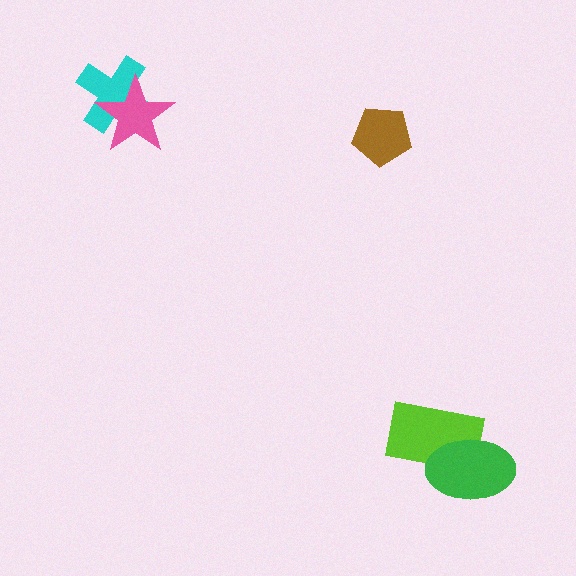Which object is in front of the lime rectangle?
The green ellipse is in front of the lime rectangle.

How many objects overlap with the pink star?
1 object overlaps with the pink star.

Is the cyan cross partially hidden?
Yes, it is partially covered by another shape.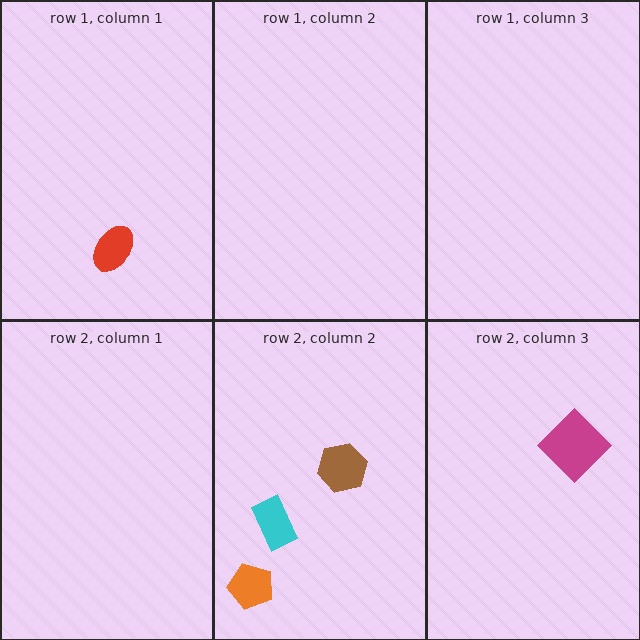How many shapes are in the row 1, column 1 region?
1.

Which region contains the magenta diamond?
The row 2, column 3 region.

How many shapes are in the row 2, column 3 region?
1.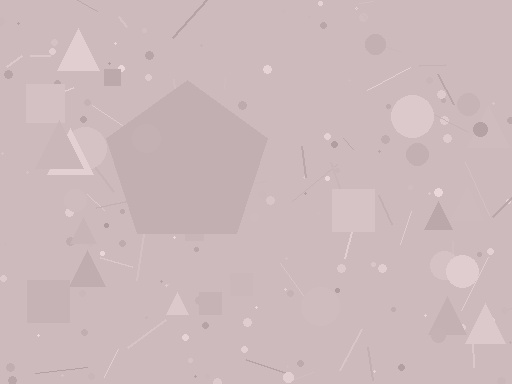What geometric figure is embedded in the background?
A pentagon is embedded in the background.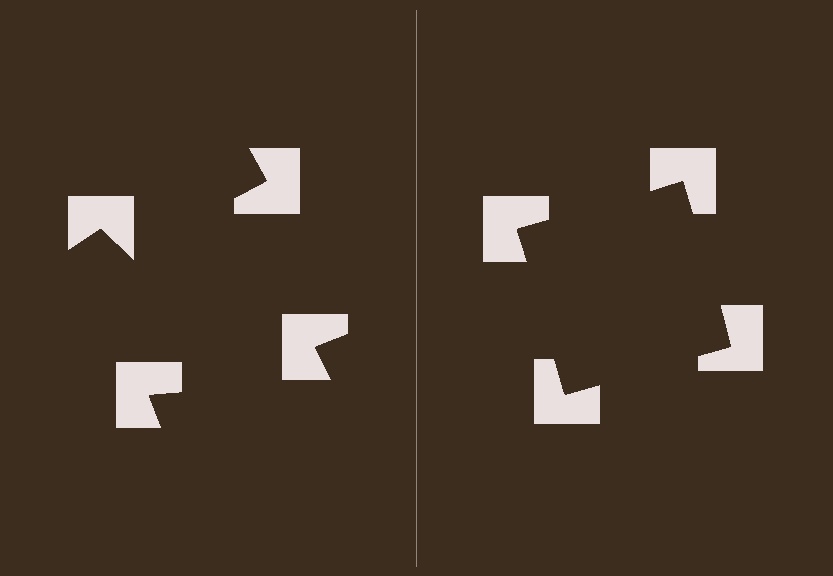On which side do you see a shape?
An illusory square appears on the right side. On the left side the wedge cuts are rotated, so no coherent shape forms.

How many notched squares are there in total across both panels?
8 — 4 on each side.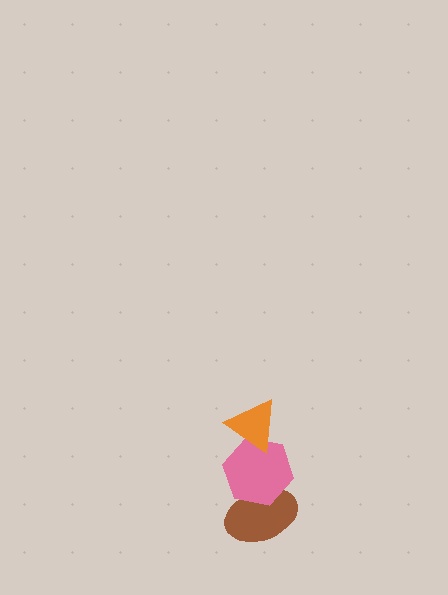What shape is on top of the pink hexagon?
The orange triangle is on top of the pink hexagon.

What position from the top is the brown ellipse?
The brown ellipse is 3rd from the top.